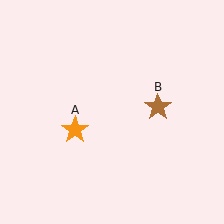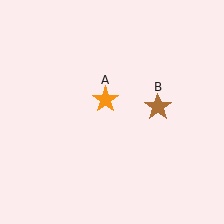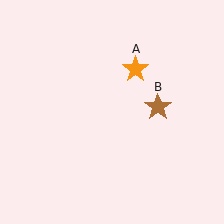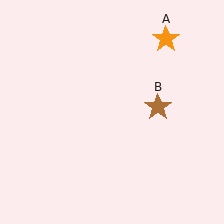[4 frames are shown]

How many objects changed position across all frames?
1 object changed position: orange star (object A).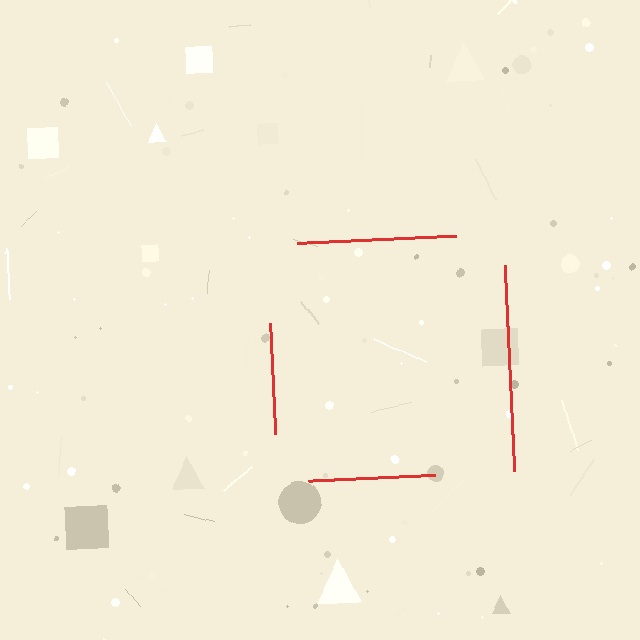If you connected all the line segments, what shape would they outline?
They would outline a square.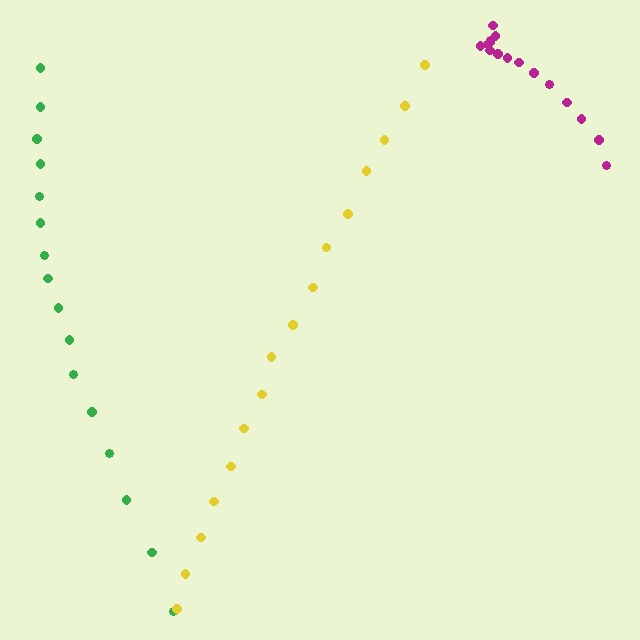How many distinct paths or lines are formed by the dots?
There are 3 distinct paths.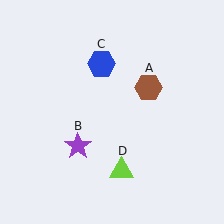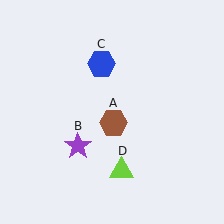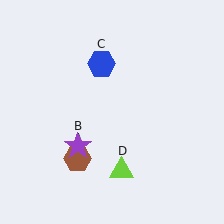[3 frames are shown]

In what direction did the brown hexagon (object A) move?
The brown hexagon (object A) moved down and to the left.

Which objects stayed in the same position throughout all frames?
Purple star (object B) and blue hexagon (object C) and lime triangle (object D) remained stationary.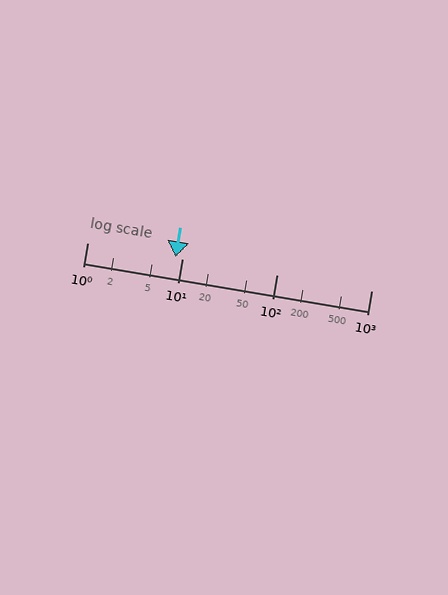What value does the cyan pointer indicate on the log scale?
The pointer indicates approximately 8.5.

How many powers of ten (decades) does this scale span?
The scale spans 3 decades, from 1 to 1000.